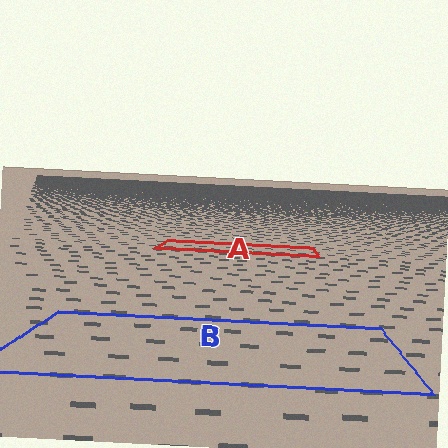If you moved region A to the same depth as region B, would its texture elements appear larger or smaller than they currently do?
They would appear larger. At a closer depth, the same texture elements are projected at a bigger on-screen size.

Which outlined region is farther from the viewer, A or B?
Region A is farther from the viewer — the texture elements inside it appear smaller and more densely packed.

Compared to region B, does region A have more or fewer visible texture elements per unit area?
Region A has more texture elements per unit area — they are packed more densely because it is farther away.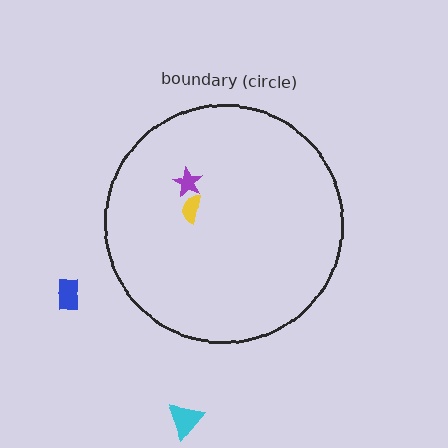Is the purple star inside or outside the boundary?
Inside.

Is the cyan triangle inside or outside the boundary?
Outside.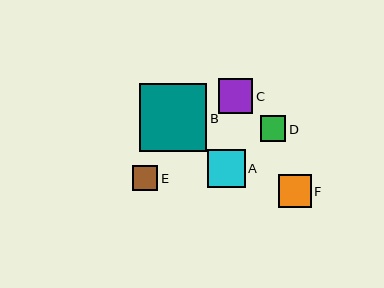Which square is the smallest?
Square D is the smallest with a size of approximately 25 pixels.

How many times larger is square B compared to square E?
Square B is approximately 2.7 times the size of square E.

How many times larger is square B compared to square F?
Square B is approximately 2.0 times the size of square F.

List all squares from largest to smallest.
From largest to smallest: B, A, C, F, E, D.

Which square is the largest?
Square B is the largest with a size of approximately 68 pixels.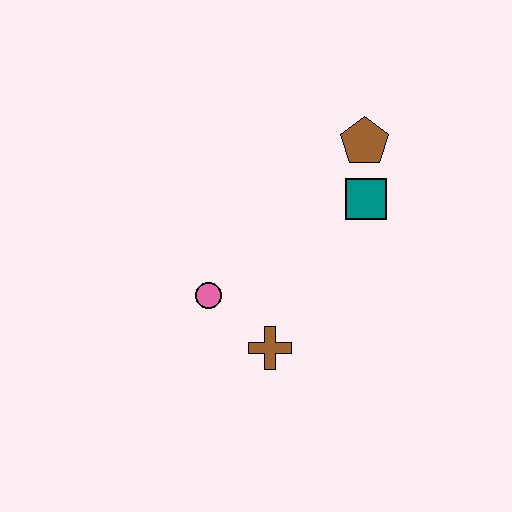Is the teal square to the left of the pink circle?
No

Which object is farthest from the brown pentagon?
The brown cross is farthest from the brown pentagon.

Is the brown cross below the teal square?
Yes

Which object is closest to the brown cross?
The pink circle is closest to the brown cross.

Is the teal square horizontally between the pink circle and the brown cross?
No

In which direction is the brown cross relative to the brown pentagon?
The brown cross is below the brown pentagon.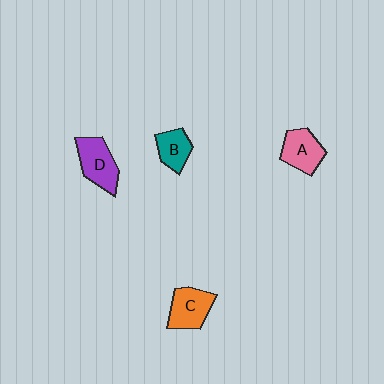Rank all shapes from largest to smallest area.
From largest to smallest: D (purple), C (orange), A (pink), B (teal).